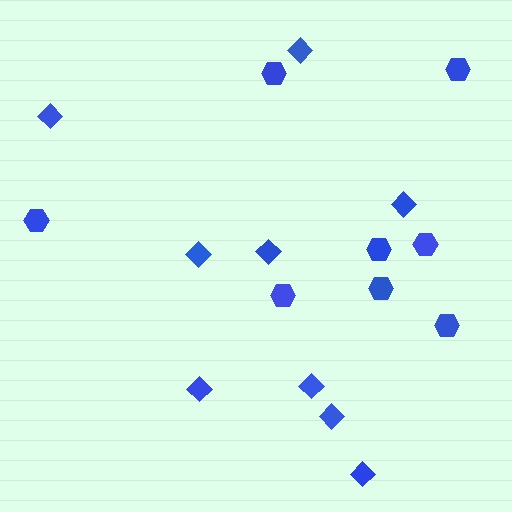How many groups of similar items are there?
There are 2 groups: one group of diamonds (9) and one group of hexagons (8).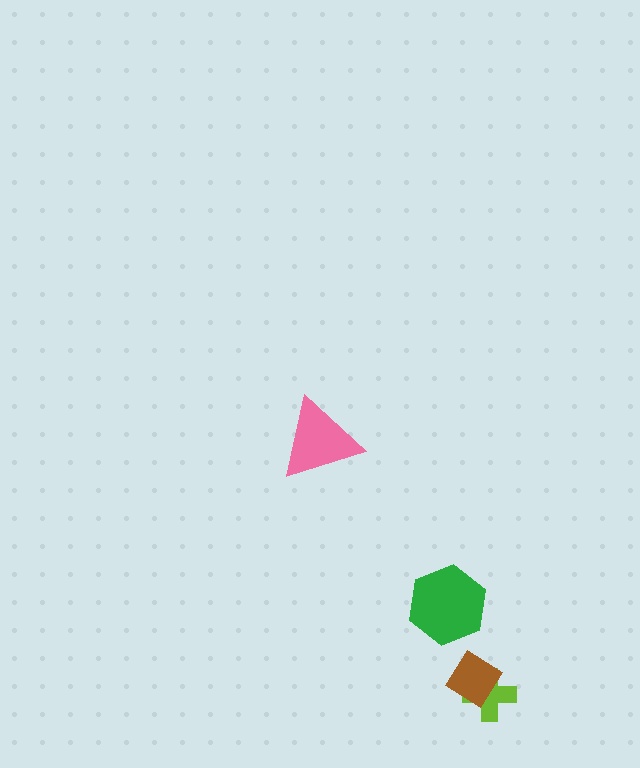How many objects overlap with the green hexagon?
0 objects overlap with the green hexagon.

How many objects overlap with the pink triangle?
0 objects overlap with the pink triangle.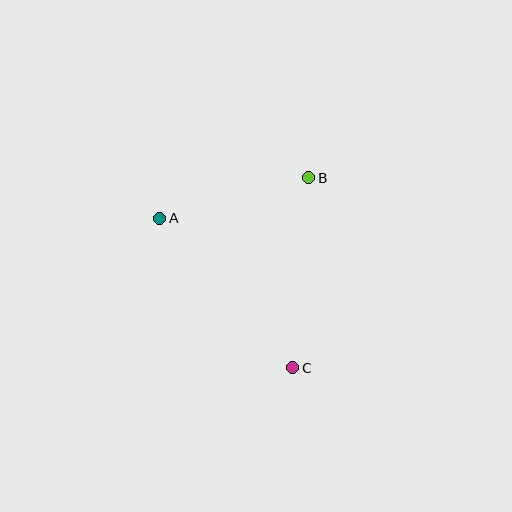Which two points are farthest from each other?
Points A and C are farthest from each other.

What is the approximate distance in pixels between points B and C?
The distance between B and C is approximately 191 pixels.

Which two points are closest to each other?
Points A and B are closest to each other.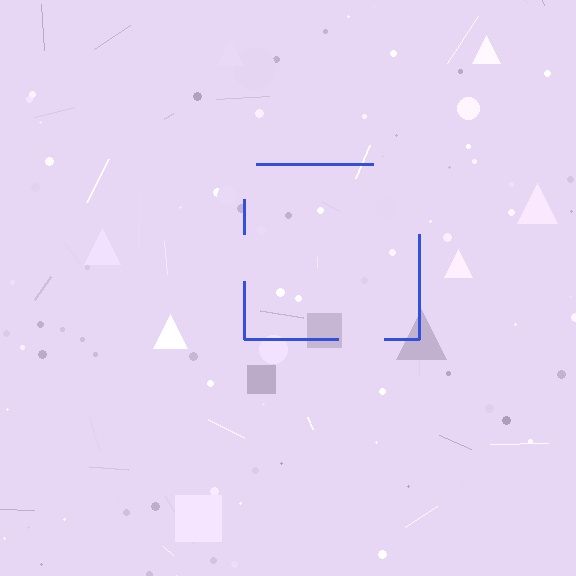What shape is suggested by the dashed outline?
The dashed outline suggests a square.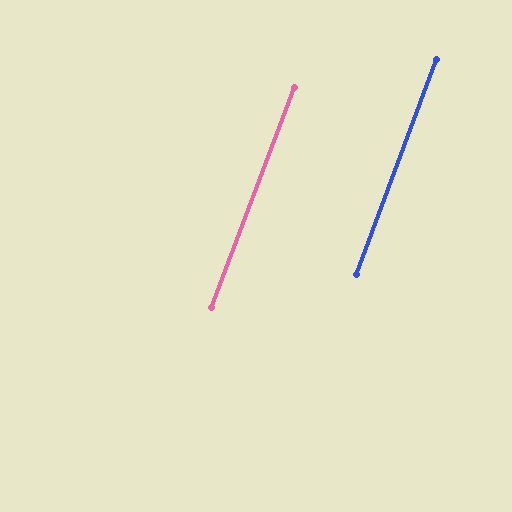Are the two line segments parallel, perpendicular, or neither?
Parallel — their directions differ by only 0.2°.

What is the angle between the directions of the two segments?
Approximately 0 degrees.